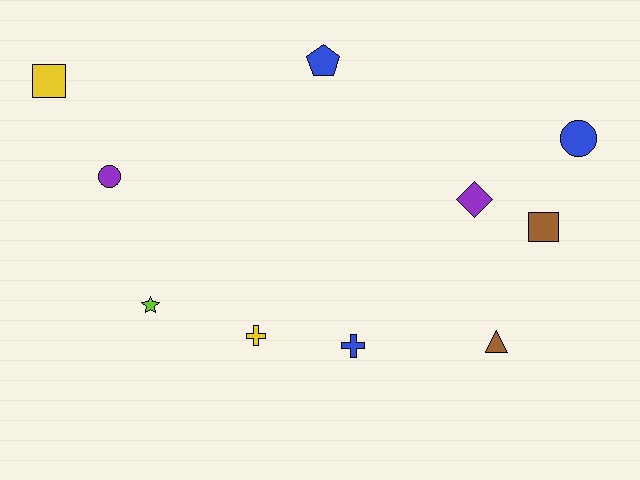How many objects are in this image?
There are 10 objects.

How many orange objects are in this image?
There are no orange objects.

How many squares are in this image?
There are 2 squares.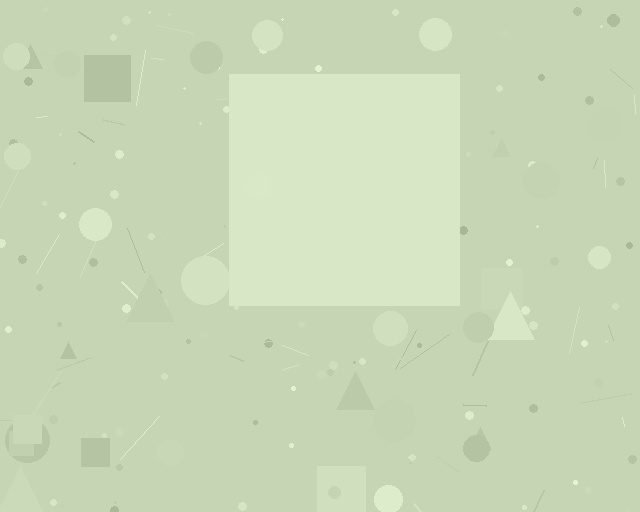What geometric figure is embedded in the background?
A square is embedded in the background.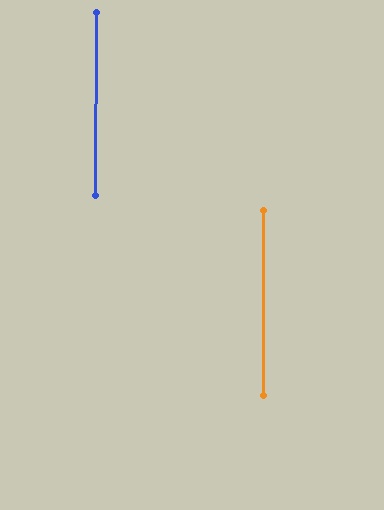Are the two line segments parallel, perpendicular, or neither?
Parallel — their directions differ by only 0.6°.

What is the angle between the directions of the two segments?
Approximately 1 degree.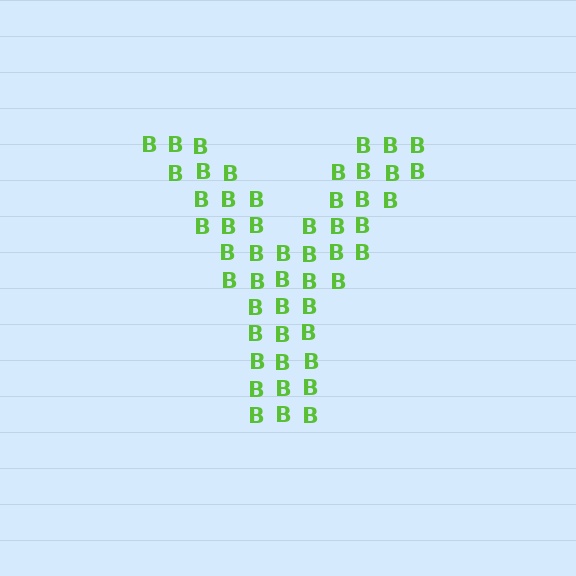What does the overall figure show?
The overall figure shows the letter Y.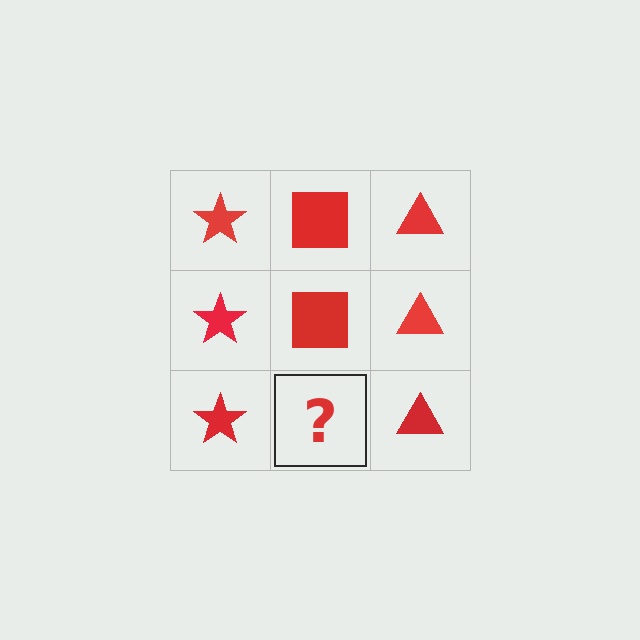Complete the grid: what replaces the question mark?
The question mark should be replaced with a red square.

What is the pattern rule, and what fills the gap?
The rule is that each column has a consistent shape. The gap should be filled with a red square.